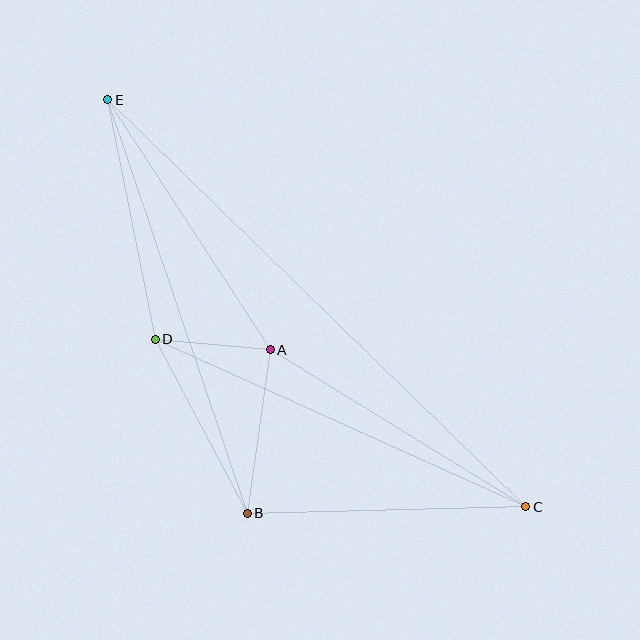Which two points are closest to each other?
Points A and D are closest to each other.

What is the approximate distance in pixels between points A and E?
The distance between A and E is approximately 298 pixels.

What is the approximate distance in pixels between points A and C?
The distance between A and C is approximately 300 pixels.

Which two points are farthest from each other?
Points C and E are farthest from each other.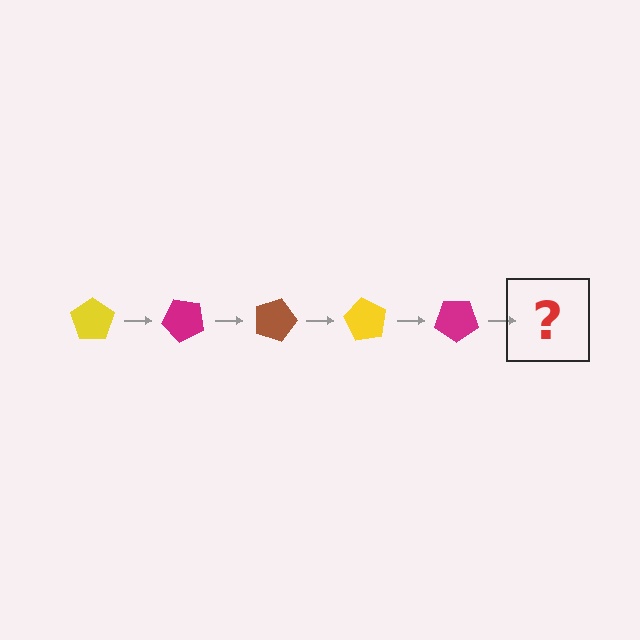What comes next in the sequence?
The next element should be a brown pentagon, rotated 225 degrees from the start.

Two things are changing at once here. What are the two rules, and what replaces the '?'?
The two rules are that it rotates 45 degrees each step and the color cycles through yellow, magenta, and brown. The '?' should be a brown pentagon, rotated 225 degrees from the start.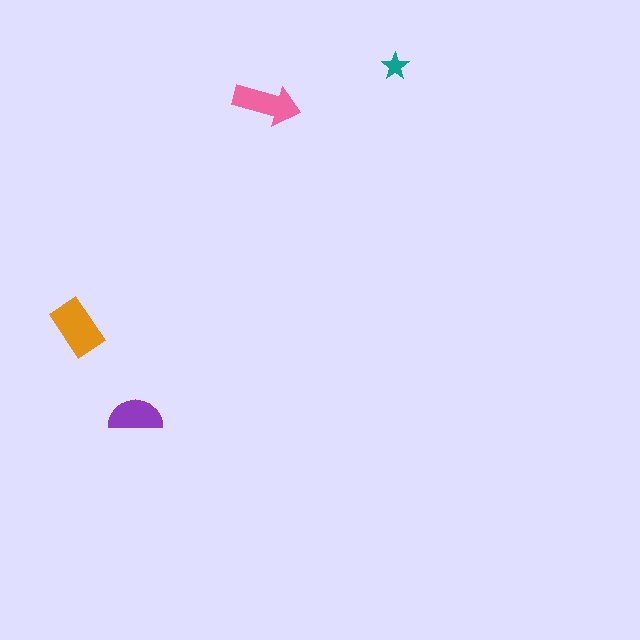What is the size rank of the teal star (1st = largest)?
4th.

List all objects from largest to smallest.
The orange rectangle, the pink arrow, the purple semicircle, the teal star.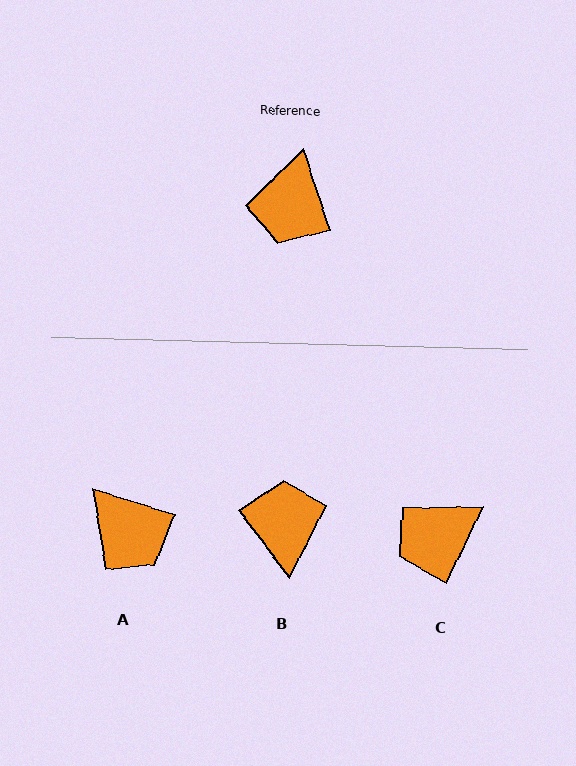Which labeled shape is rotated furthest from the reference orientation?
B, about 161 degrees away.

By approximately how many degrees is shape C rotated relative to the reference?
Approximately 43 degrees clockwise.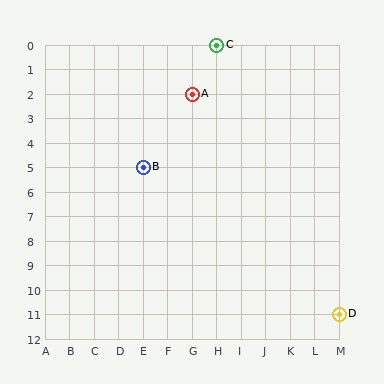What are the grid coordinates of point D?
Point D is at grid coordinates (M, 11).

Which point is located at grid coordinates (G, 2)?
Point A is at (G, 2).